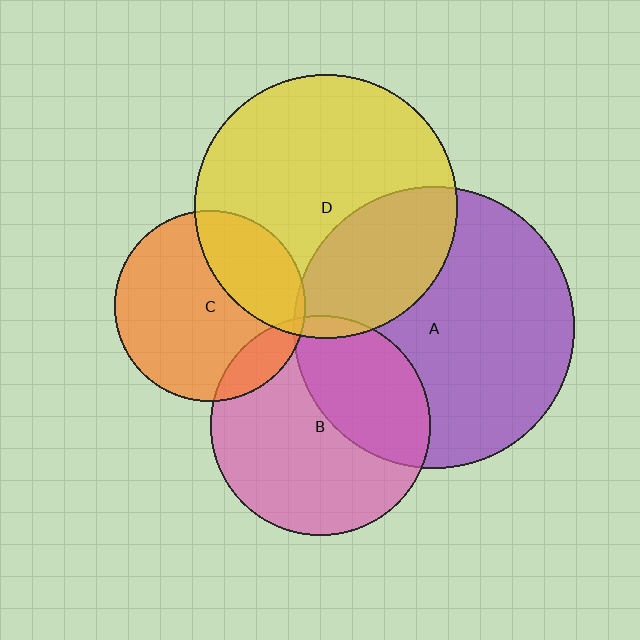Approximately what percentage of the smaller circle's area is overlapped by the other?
Approximately 5%.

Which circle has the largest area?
Circle A (purple).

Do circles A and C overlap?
Yes.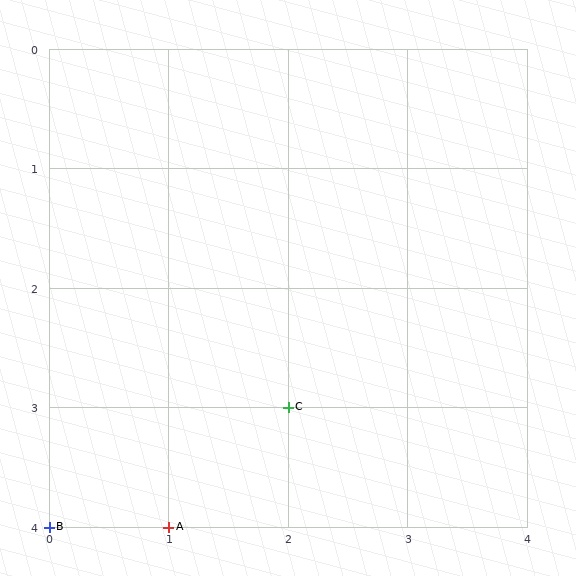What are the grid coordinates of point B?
Point B is at grid coordinates (0, 4).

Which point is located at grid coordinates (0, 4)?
Point B is at (0, 4).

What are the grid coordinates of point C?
Point C is at grid coordinates (2, 3).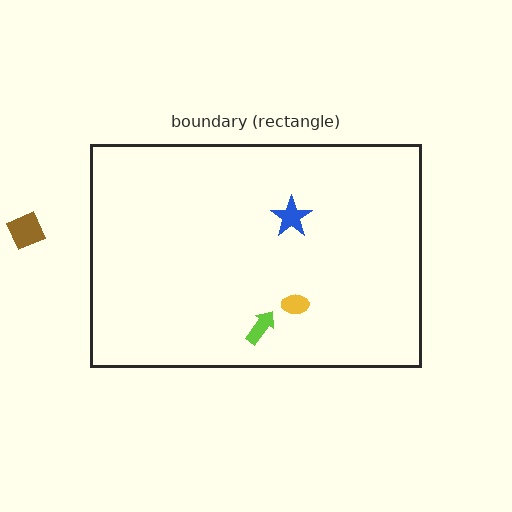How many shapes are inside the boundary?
3 inside, 1 outside.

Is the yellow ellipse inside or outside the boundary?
Inside.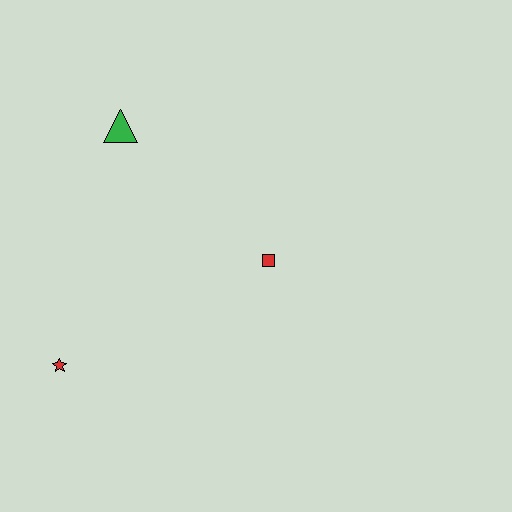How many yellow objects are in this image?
There are no yellow objects.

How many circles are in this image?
There are no circles.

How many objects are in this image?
There are 3 objects.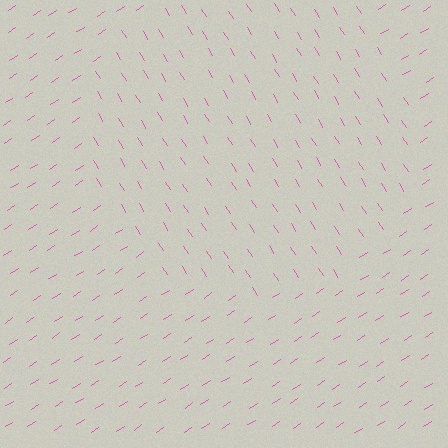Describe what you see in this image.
The image is filled with small pink line segments. A circle region in the image has lines oriented differently from the surrounding lines, creating a visible texture boundary.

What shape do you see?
I see a circle.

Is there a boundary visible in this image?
Yes, there is a texture boundary formed by a change in line orientation.